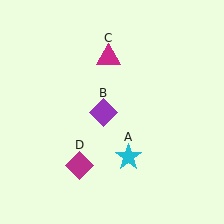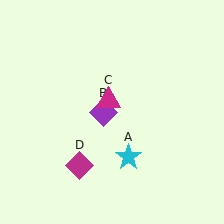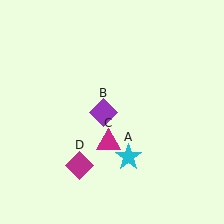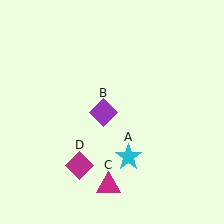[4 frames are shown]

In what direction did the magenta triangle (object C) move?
The magenta triangle (object C) moved down.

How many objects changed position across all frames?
1 object changed position: magenta triangle (object C).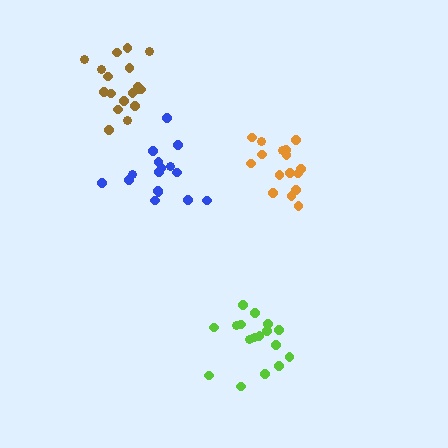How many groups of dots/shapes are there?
There are 4 groups.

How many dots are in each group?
Group 1: 16 dots, Group 2: 17 dots, Group 3: 16 dots, Group 4: 18 dots (67 total).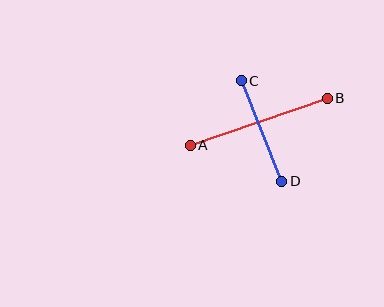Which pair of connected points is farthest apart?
Points A and B are farthest apart.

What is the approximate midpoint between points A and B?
The midpoint is at approximately (259, 122) pixels.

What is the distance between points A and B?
The distance is approximately 145 pixels.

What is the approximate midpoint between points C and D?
The midpoint is at approximately (261, 131) pixels.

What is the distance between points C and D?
The distance is approximately 108 pixels.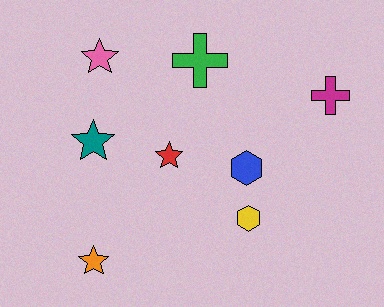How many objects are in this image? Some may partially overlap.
There are 8 objects.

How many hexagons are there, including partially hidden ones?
There are 2 hexagons.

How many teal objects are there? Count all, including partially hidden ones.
There is 1 teal object.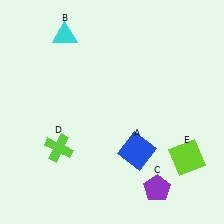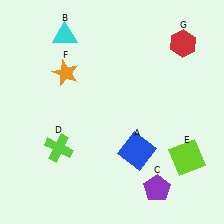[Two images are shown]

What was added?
An orange star (F), a red hexagon (G) were added in Image 2.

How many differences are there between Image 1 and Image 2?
There are 2 differences between the two images.